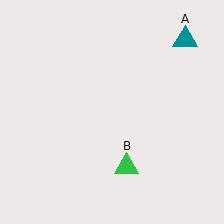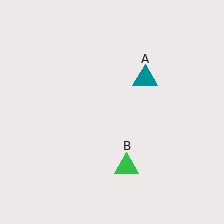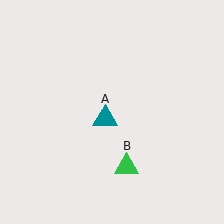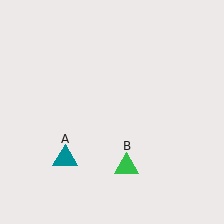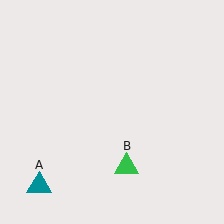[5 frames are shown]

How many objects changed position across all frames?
1 object changed position: teal triangle (object A).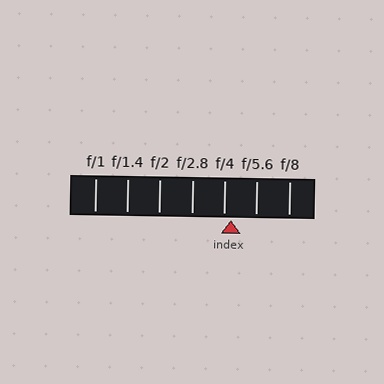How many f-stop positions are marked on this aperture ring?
There are 7 f-stop positions marked.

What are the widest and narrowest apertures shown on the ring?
The widest aperture shown is f/1 and the narrowest is f/8.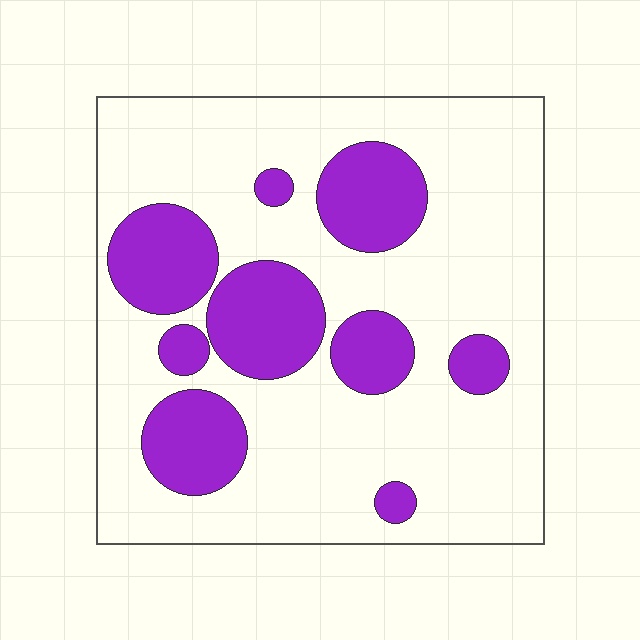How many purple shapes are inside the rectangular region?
9.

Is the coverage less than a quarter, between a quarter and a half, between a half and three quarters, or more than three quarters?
Between a quarter and a half.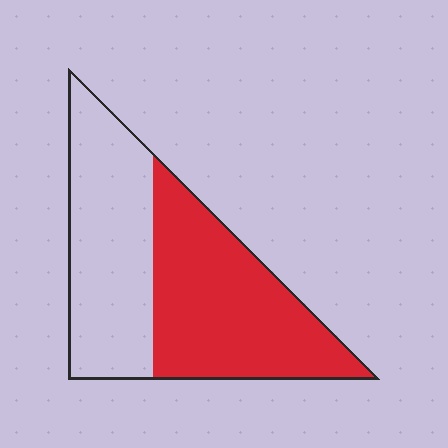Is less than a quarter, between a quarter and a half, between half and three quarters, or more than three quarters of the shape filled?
Between half and three quarters.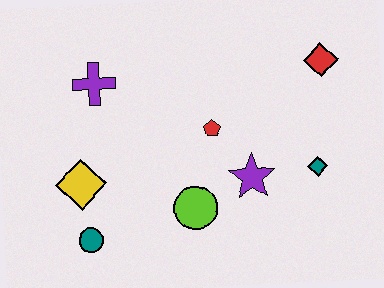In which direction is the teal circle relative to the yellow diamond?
The teal circle is below the yellow diamond.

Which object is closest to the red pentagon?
The purple star is closest to the red pentagon.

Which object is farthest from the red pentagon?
The teal circle is farthest from the red pentagon.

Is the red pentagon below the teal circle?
No